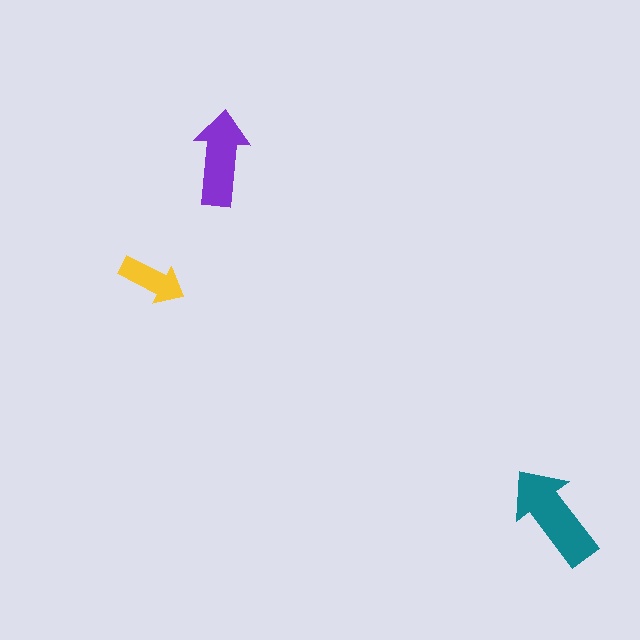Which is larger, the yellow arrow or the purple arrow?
The purple one.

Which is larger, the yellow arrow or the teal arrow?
The teal one.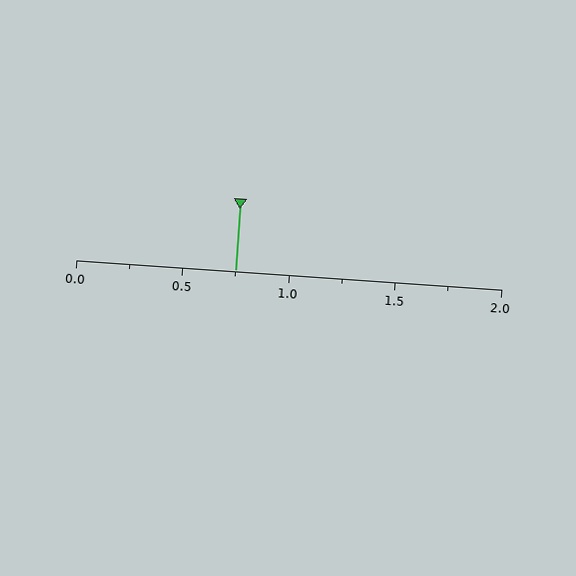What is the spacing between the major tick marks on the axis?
The major ticks are spaced 0.5 apart.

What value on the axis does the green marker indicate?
The marker indicates approximately 0.75.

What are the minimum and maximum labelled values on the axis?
The axis runs from 0.0 to 2.0.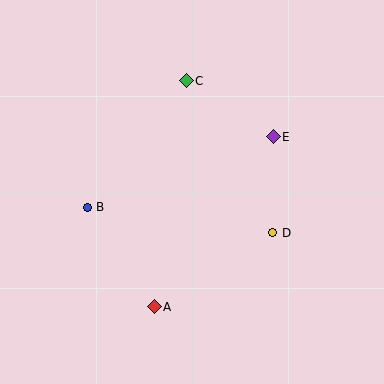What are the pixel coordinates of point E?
Point E is at (273, 137).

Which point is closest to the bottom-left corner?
Point A is closest to the bottom-left corner.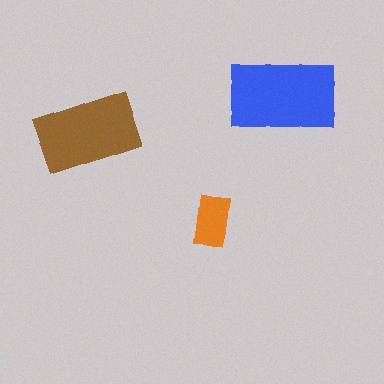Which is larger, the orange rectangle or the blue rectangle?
The blue one.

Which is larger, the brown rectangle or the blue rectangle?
The blue one.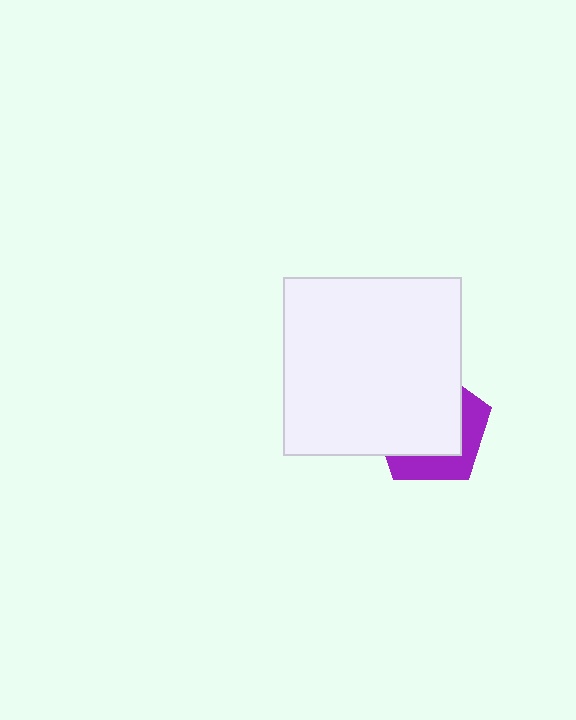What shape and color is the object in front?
The object in front is a white square.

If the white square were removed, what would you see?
You would see the complete purple pentagon.